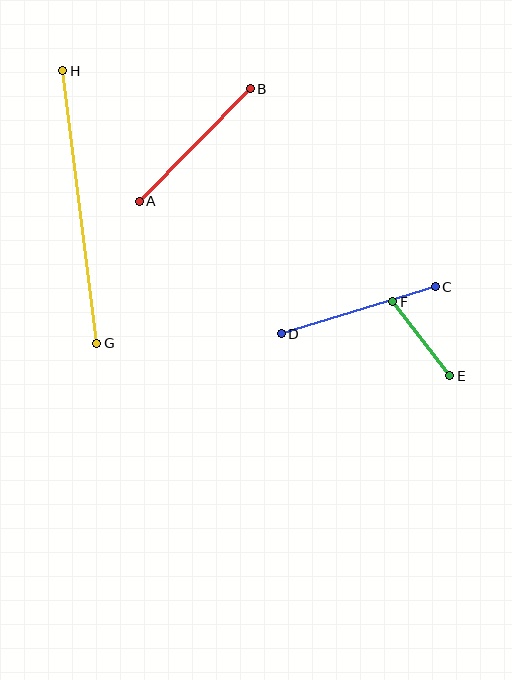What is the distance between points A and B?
The distance is approximately 158 pixels.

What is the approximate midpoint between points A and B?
The midpoint is at approximately (195, 145) pixels.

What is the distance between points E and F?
The distance is approximately 93 pixels.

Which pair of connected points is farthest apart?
Points G and H are farthest apart.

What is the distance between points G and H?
The distance is approximately 275 pixels.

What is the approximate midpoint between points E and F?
The midpoint is at approximately (421, 339) pixels.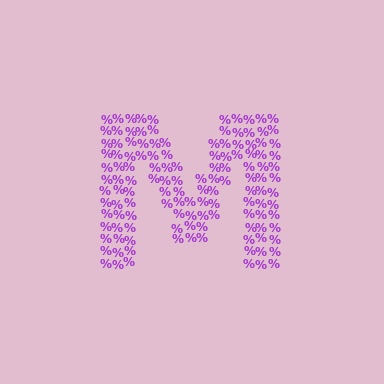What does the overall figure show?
The overall figure shows the letter M.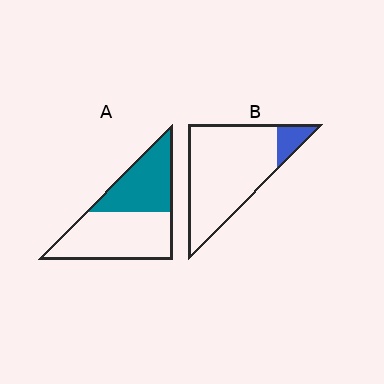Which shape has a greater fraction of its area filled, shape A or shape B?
Shape A.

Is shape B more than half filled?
No.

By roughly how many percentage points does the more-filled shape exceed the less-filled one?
By roughly 30 percentage points (A over B).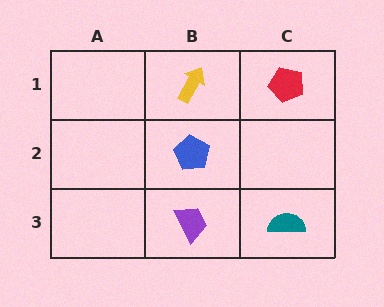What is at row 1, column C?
A red pentagon.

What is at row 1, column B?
A yellow arrow.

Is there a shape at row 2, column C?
No, that cell is empty.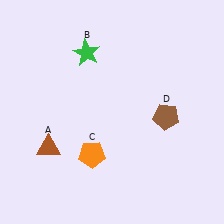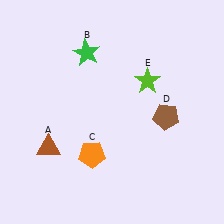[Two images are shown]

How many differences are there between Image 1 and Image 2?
There is 1 difference between the two images.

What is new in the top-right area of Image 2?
A lime star (E) was added in the top-right area of Image 2.